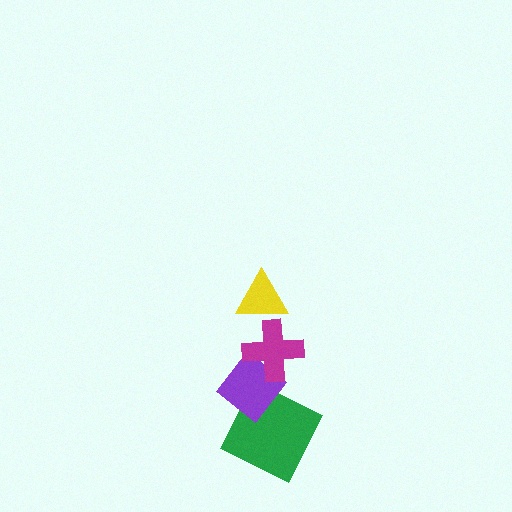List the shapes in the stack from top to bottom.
From top to bottom: the yellow triangle, the magenta cross, the purple diamond, the green square.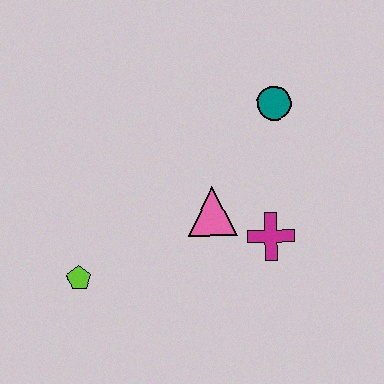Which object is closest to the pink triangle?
The magenta cross is closest to the pink triangle.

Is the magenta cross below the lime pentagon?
No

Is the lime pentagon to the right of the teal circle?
No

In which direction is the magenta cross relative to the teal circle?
The magenta cross is below the teal circle.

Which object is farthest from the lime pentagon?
The teal circle is farthest from the lime pentagon.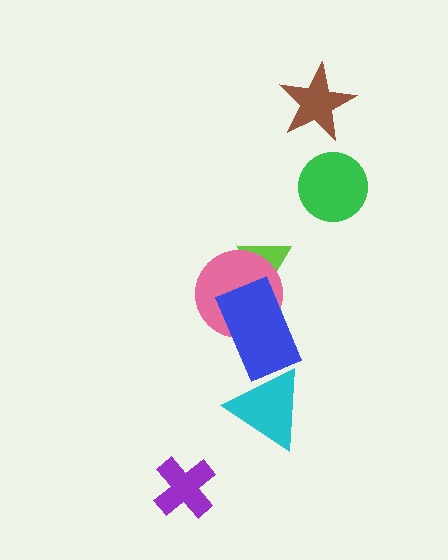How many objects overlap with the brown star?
0 objects overlap with the brown star.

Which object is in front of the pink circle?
The blue rectangle is in front of the pink circle.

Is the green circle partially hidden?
No, no other shape covers it.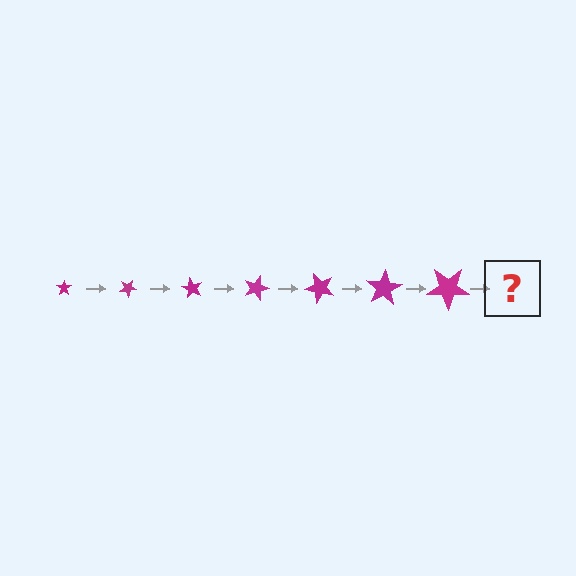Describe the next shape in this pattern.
It should be a star, larger than the previous one and rotated 210 degrees from the start.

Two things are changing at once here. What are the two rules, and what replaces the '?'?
The two rules are that the star grows larger each step and it rotates 30 degrees each step. The '?' should be a star, larger than the previous one and rotated 210 degrees from the start.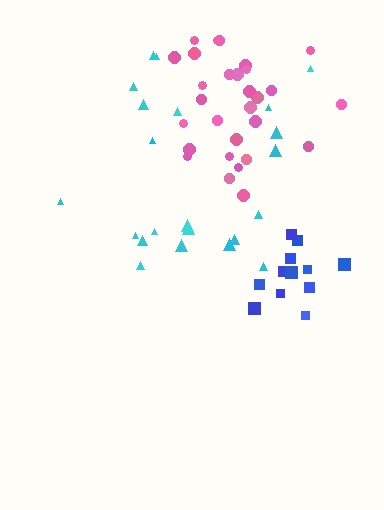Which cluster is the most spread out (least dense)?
Cyan.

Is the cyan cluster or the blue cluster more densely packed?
Blue.